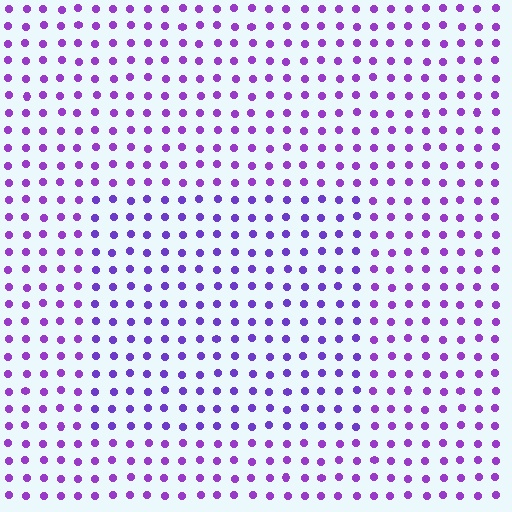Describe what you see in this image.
The image is filled with small purple elements in a uniform arrangement. A rectangle-shaped region is visible where the elements are tinted to a slightly different hue, forming a subtle color boundary.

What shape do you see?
I see a rectangle.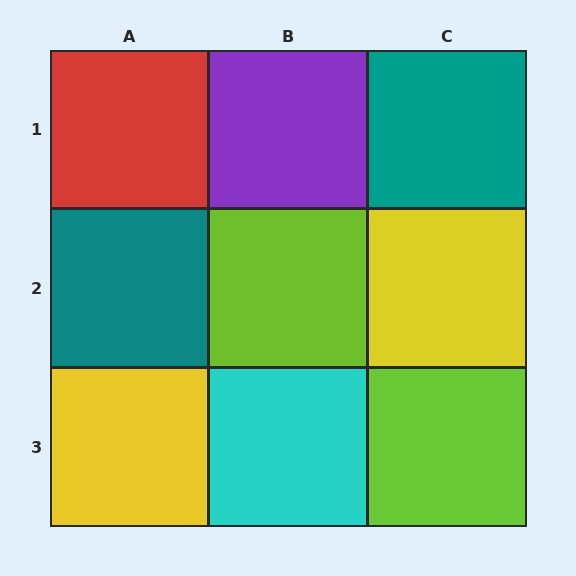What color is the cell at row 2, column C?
Yellow.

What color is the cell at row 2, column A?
Teal.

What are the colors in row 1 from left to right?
Red, purple, teal.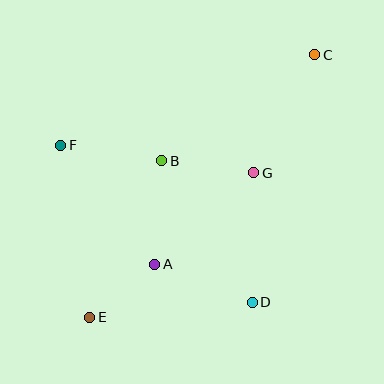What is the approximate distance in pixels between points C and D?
The distance between C and D is approximately 255 pixels.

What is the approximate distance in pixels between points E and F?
The distance between E and F is approximately 174 pixels.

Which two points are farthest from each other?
Points C and E are farthest from each other.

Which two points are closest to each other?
Points A and E are closest to each other.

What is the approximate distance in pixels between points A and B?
The distance between A and B is approximately 103 pixels.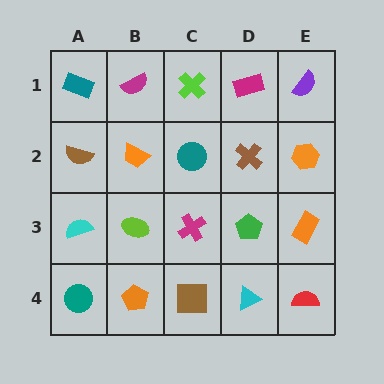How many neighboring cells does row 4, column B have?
3.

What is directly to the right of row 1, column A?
A magenta semicircle.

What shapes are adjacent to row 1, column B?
An orange trapezoid (row 2, column B), a teal rectangle (row 1, column A), a lime cross (row 1, column C).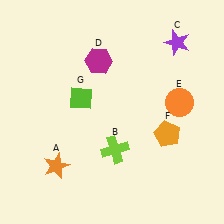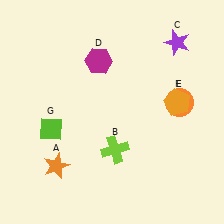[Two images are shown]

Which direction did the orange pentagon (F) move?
The orange pentagon (F) moved up.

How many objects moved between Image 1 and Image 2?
2 objects moved between the two images.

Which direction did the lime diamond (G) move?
The lime diamond (G) moved down.